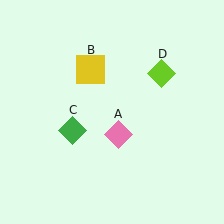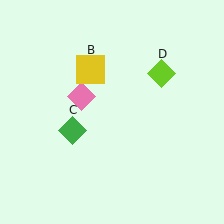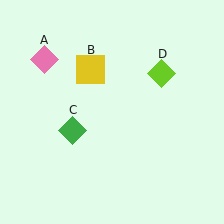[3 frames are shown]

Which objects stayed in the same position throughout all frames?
Yellow square (object B) and green diamond (object C) and lime diamond (object D) remained stationary.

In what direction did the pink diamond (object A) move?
The pink diamond (object A) moved up and to the left.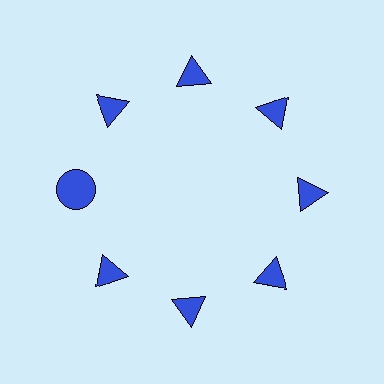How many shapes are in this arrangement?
There are 8 shapes arranged in a ring pattern.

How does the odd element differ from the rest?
It has a different shape: circle instead of triangle.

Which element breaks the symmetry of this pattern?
The blue circle at roughly the 9 o'clock position breaks the symmetry. All other shapes are blue triangles.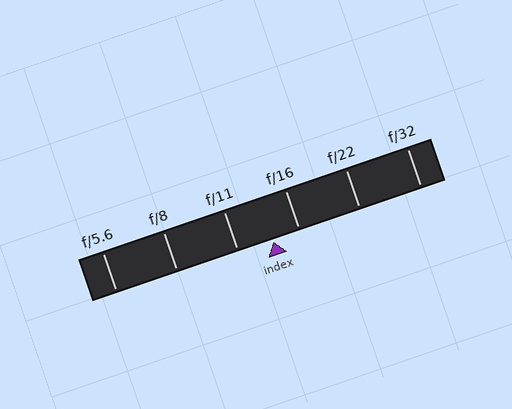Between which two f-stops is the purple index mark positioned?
The index mark is between f/11 and f/16.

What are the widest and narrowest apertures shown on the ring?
The widest aperture shown is f/5.6 and the narrowest is f/32.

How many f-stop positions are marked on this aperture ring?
There are 6 f-stop positions marked.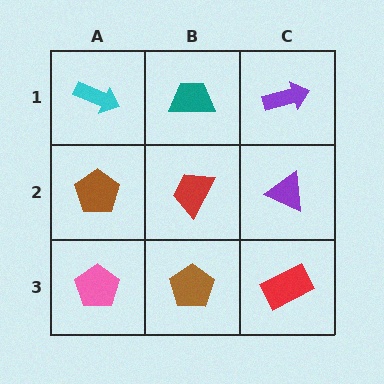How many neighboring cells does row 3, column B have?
3.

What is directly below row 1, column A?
A brown pentagon.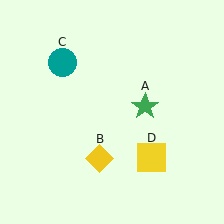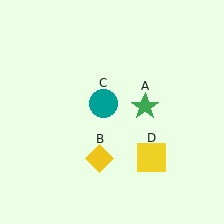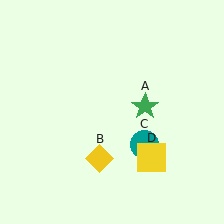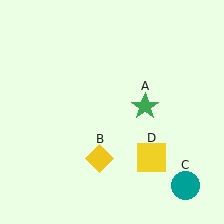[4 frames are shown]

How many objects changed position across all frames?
1 object changed position: teal circle (object C).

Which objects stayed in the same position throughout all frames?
Green star (object A) and yellow diamond (object B) and yellow square (object D) remained stationary.